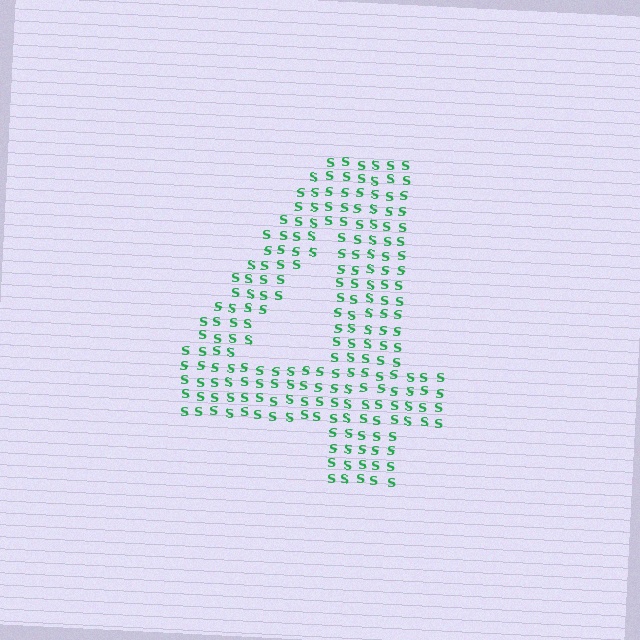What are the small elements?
The small elements are letter S's.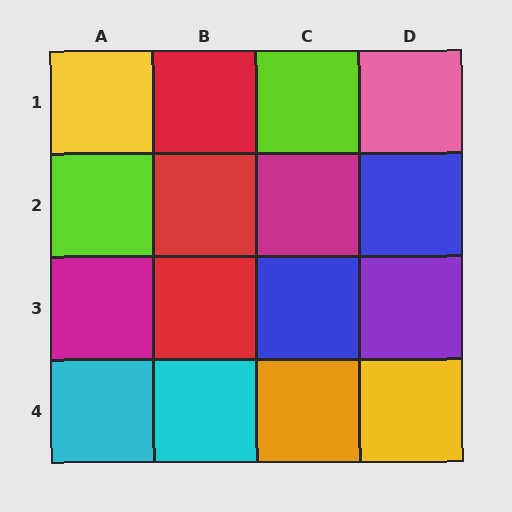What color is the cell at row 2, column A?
Lime.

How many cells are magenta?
2 cells are magenta.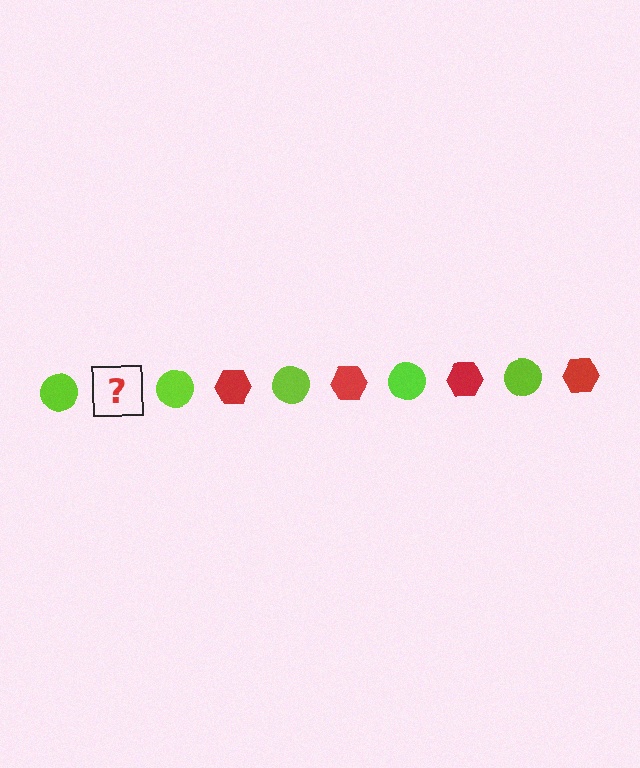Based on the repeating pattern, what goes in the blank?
The blank should be a red hexagon.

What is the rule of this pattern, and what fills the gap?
The rule is that the pattern alternates between lime circle and red hexagon. The gap should be filled with a red hexagon.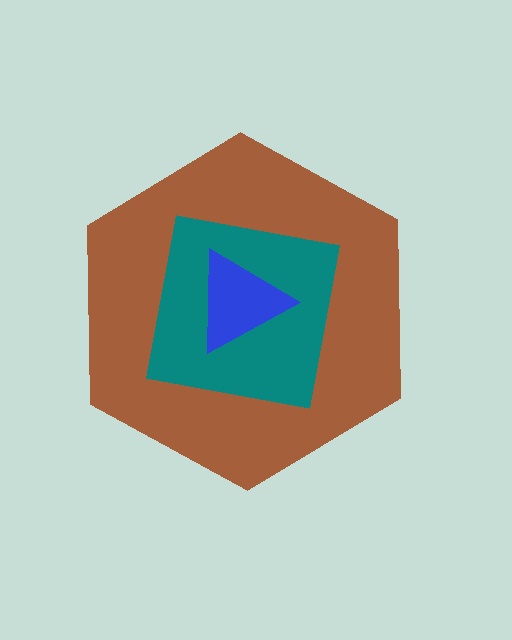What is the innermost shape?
The blue triangle.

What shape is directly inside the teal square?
The blue triangle.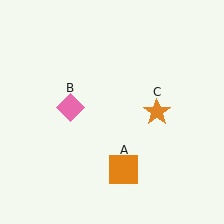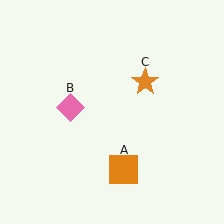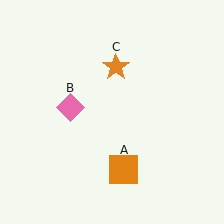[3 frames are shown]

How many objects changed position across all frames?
1 object changed position: orange star (object C).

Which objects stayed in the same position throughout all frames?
Orange square (object A) and pink diamond (object B) remained stationary.